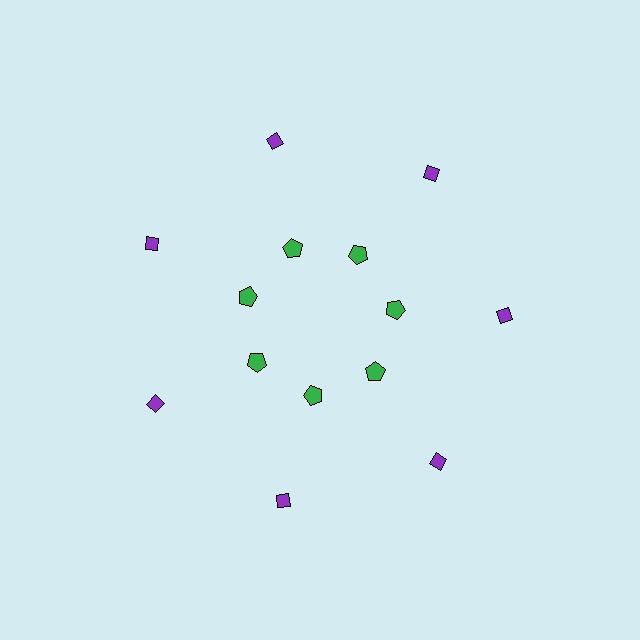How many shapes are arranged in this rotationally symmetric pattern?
There are 14 shapes, arranged in 7 groups of 2.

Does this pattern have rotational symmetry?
Yes, this pattern has 7-fold rotational symmetry. It looks the same after rotating 51 degrees around the center.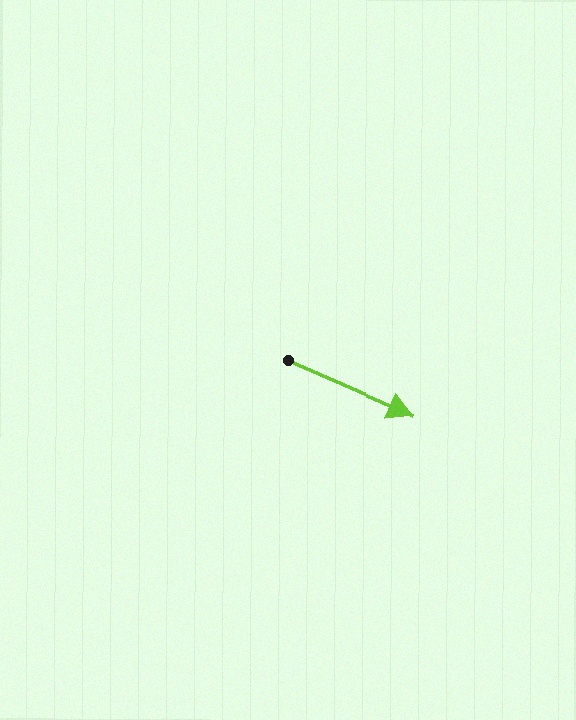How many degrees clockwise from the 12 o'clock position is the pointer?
Approximately 114 degrees.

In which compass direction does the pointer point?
Southeast.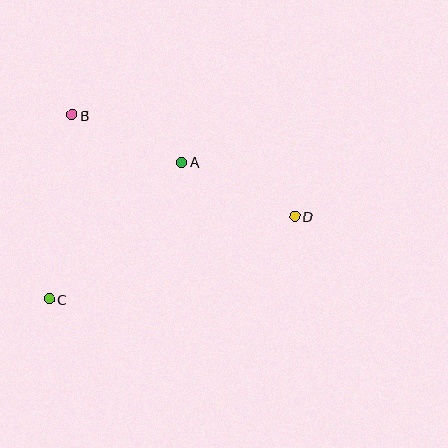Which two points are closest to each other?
Points A and B are closest to each other.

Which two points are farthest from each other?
Points C and D are farthest from each other.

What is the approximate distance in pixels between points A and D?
The distance between A and D is approximately 125 pixels.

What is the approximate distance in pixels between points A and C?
The distance between A and C is approximately 191 pixels.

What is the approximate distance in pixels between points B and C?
The distance between B and C is approximately 185 pixels.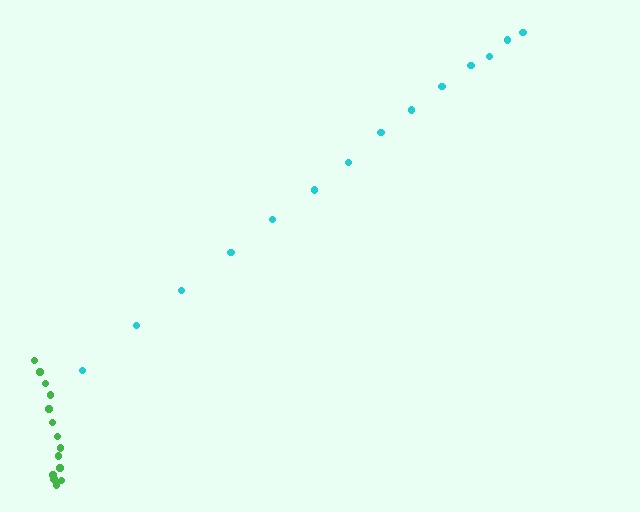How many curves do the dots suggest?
There are 2 distinct paths.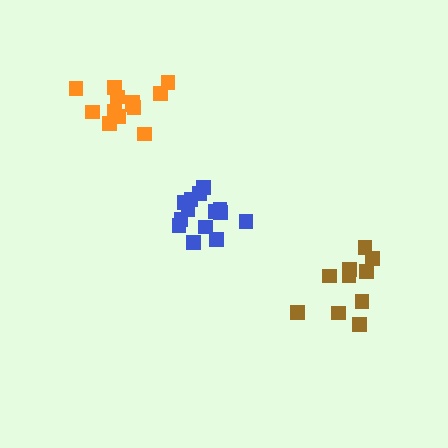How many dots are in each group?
Group 1: 10 dots, Group 2: 14 dots, Group 3: 13 dots (37 total).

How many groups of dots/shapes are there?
There are 3 groups.